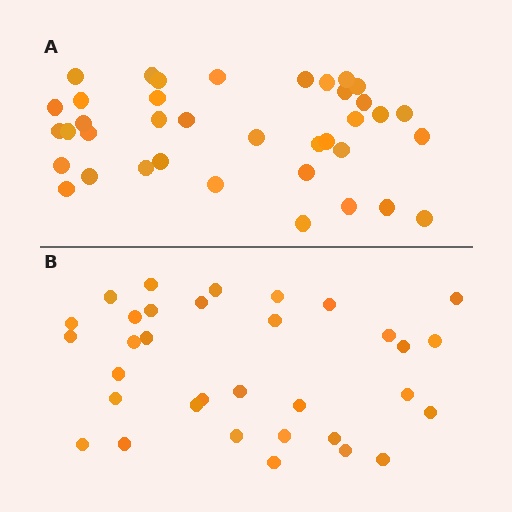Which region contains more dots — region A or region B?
Region A (the top region) has more dots.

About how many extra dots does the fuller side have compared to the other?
Region A has about 5 more dots than region B.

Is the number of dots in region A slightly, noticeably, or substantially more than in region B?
Region A has only slightly more — the two regions are fairly close. The ratio is roughly 1.2 to 1.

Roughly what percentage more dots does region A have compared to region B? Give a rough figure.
About 15% more.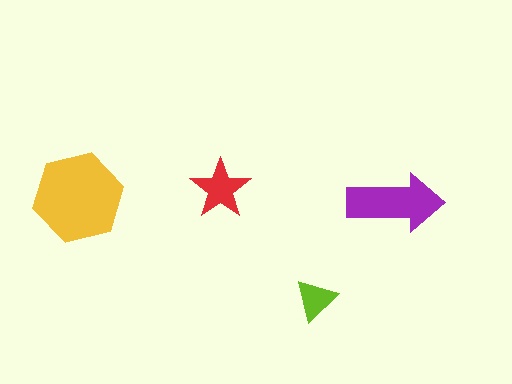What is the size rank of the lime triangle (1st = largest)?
4th.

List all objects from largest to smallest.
The yellow hexagon, the purple arrow, the red star, the lime triangle.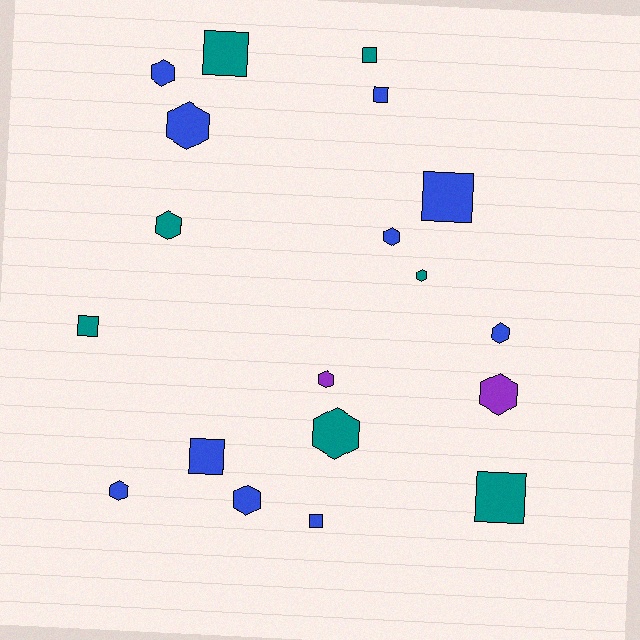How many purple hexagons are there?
There are 2 purple hexagons.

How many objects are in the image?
There are 19 objects.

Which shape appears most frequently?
Hexagon, with 11 objects.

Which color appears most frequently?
Blue, with 10 objects.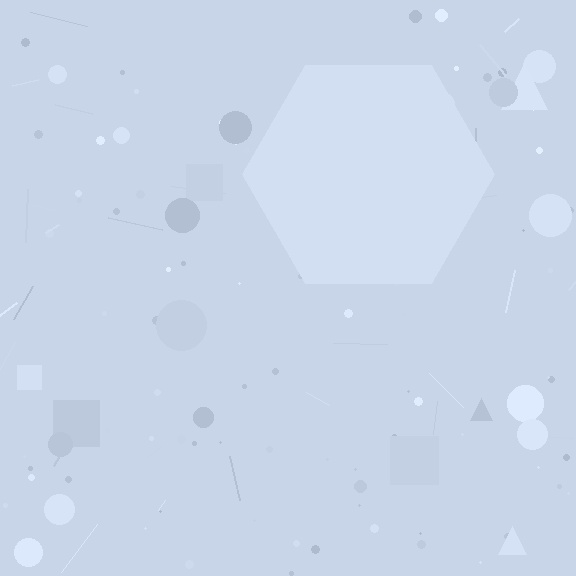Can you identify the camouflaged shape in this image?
The camouflaged shape is a hexagon.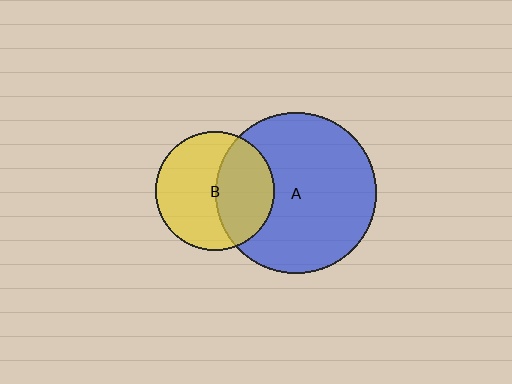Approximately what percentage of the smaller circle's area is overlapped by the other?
Approximately 40%.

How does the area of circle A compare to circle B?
Approximately 1.8 times.